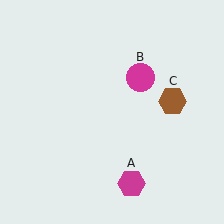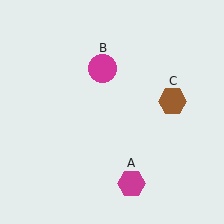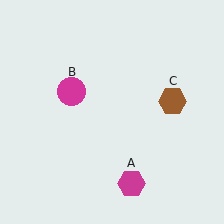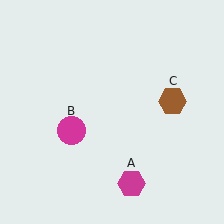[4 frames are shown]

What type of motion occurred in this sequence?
The magenta circle (object B) rotated counterclockwise around the center of the scene.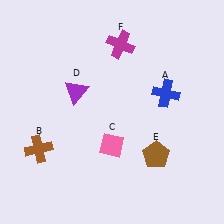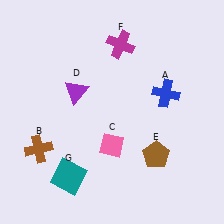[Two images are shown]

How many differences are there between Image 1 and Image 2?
There is 1 difference between the two images.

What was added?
A teal square (G) was added in Image 2.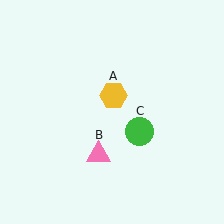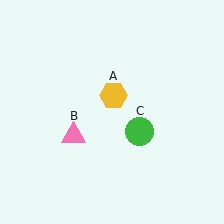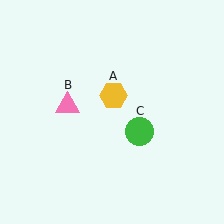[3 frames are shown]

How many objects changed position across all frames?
1 object changed position: pink triangle (object B).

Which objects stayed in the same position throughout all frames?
Yellow hexagon (object A) and green circle (object C) remained stationary.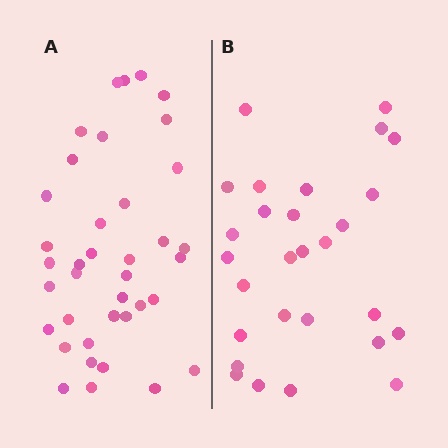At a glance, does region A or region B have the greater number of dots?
Region A (the left region) has more dots.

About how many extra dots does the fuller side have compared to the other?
Region A has roughly 10 or so more dots than region B.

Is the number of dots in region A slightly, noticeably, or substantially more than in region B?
Region A has noticeably more, but not dramatically so. The ratio is roughly 1.4 to 1.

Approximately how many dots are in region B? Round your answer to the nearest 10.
About 30 dots. (The exact count is 28, which rounds to 30.)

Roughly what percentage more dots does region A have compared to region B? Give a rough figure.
About 35% more.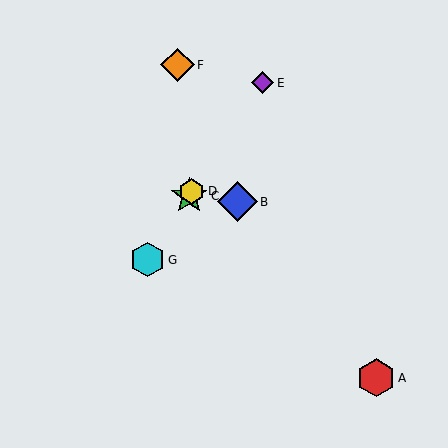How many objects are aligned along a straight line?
4 objects (C, D, E, G) are aligned along a straight line.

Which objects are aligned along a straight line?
Objects C, D, E, G are aligned along a straight line.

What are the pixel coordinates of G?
Object G is at (148, 260).